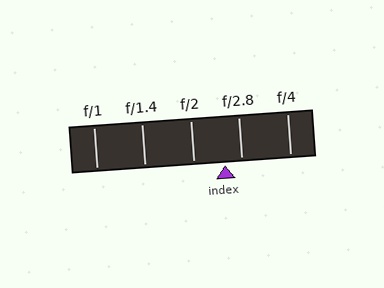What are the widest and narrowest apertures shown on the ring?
The widest aperture shown is f/1 and the narrowest is f/4.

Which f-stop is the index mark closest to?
The index mark is closest to f/2.8.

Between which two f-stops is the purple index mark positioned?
The index mark is between f/2 and f/2.8.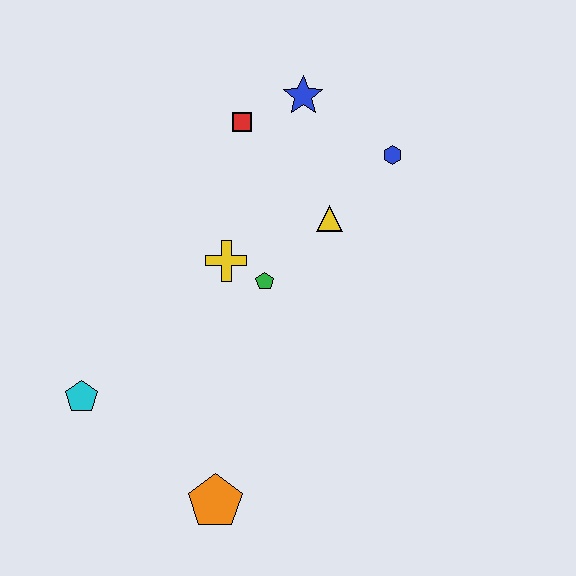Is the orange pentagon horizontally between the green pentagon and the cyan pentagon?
Yes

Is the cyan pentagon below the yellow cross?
Yes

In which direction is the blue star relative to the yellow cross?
The blue star is above the yellow cross.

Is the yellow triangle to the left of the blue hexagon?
Yes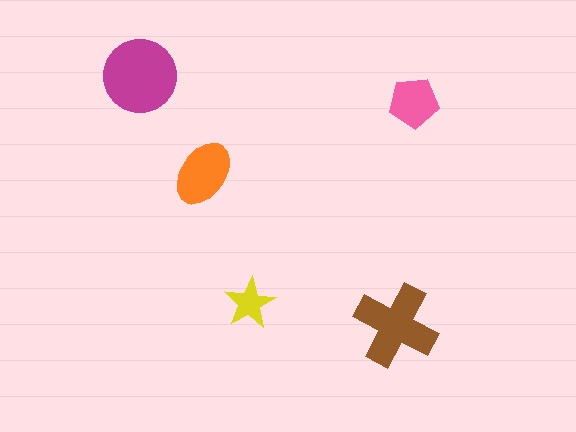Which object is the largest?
The magenta circle.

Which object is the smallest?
The yellow star.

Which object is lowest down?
The brown cross is bottommost.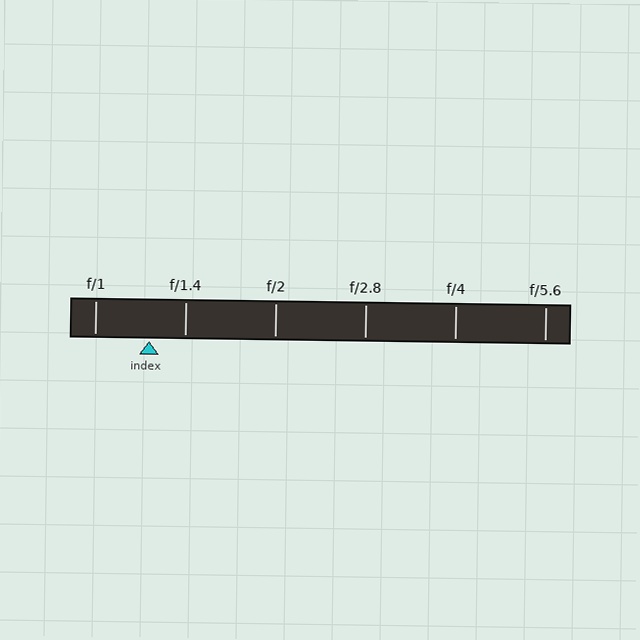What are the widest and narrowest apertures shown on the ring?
The widest aperture shown is f/1 and the narrowest is f/5.6.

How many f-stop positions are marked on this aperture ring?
There are 6 f-stop positions marked.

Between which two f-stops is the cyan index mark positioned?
The index mark is between f/1 and f/1.4.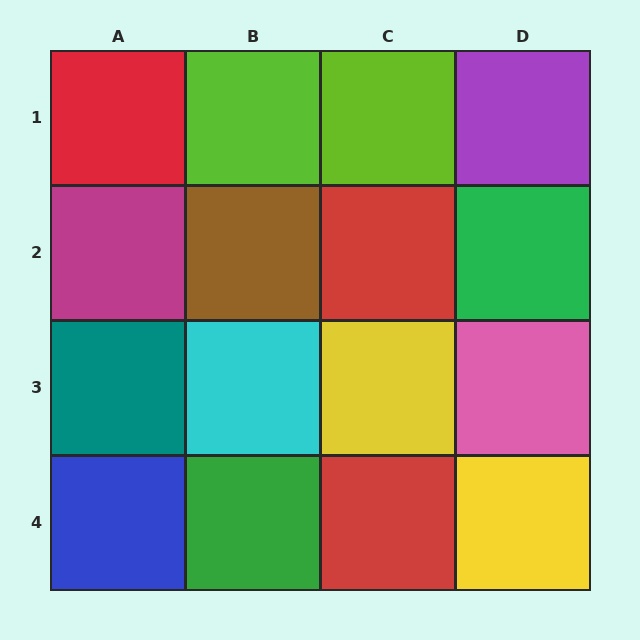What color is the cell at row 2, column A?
Magenta.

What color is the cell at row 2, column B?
Brown.